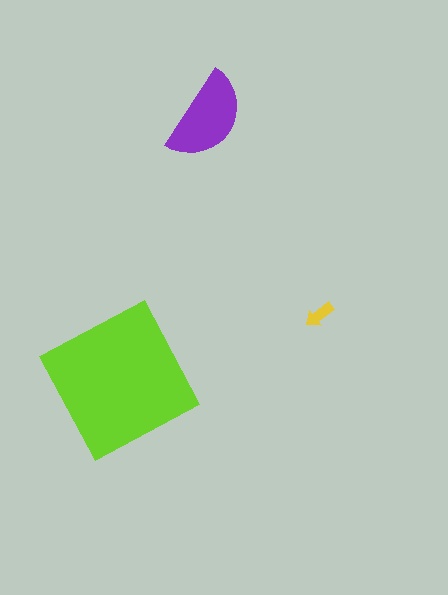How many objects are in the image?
There are 3 objects in the image.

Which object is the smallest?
The yellow arrow.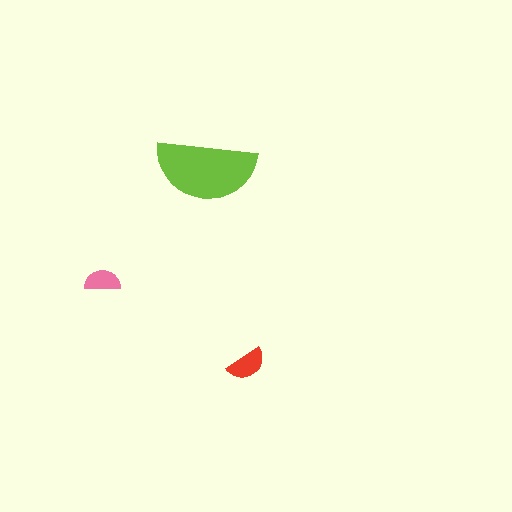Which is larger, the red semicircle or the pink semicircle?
The red one.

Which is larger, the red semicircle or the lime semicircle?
The lime one.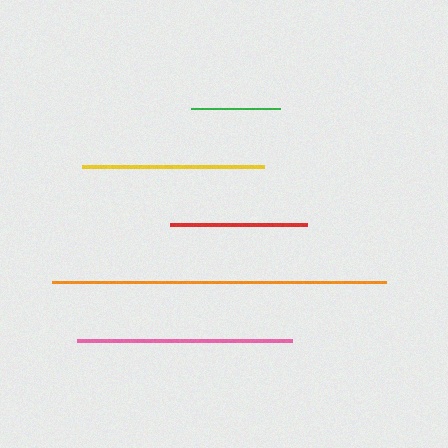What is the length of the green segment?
The green segment is approximately 90 pixels long.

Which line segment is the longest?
The orange line is the longest at approximately 334 pixels.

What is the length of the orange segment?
The orange segment is approximately 334 pixels long.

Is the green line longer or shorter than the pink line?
The pink line is longer than the green line.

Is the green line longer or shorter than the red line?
The red line is longer than the green line.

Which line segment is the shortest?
The green line is the shortest at approximately 90 pixels.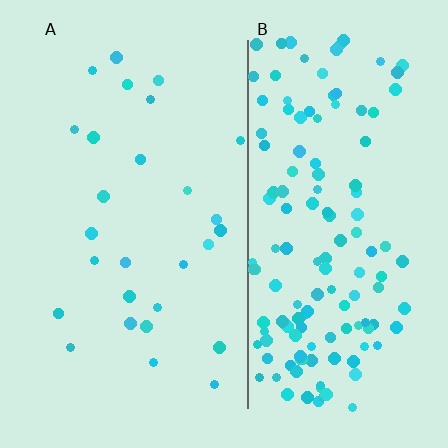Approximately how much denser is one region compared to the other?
Approximately 5.2× — region B over region A.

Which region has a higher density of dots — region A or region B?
B (the right).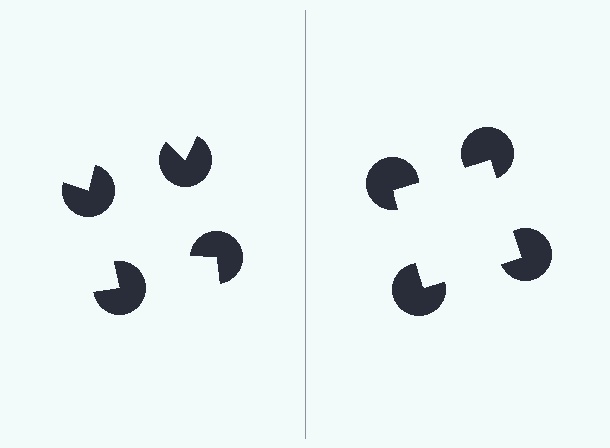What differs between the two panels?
The pac-man discs are positioned identically on both sides; only the wedge orientations differ. On the right they align to a square; on the left they are misaligned.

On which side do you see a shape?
An illusory square appears on the right side. On the left side the wedge cuts are rotated, so no coherent shape forms.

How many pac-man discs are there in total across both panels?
8 — 4 on each side.